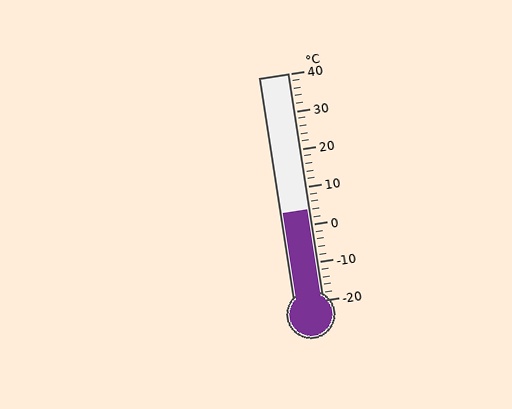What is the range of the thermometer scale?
The thermometer scale ranges from -20°C to 40°C.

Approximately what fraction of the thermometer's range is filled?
The thermometer is filled to approximately 40% of its range.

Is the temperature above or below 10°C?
The temperature is below 10°C.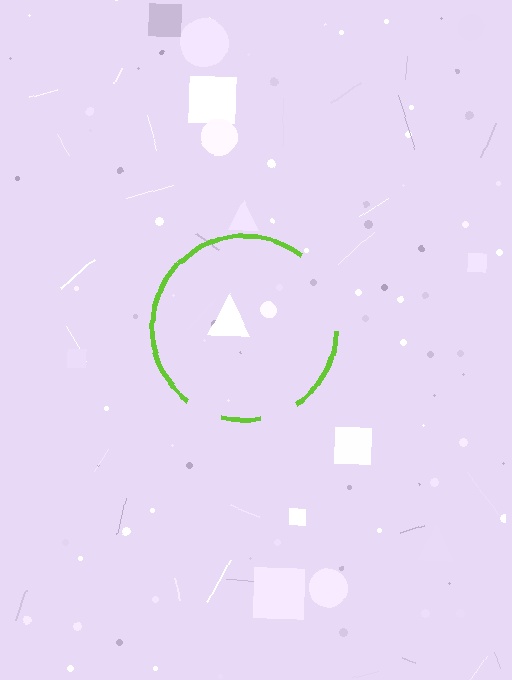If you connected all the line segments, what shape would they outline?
They would outline a circle.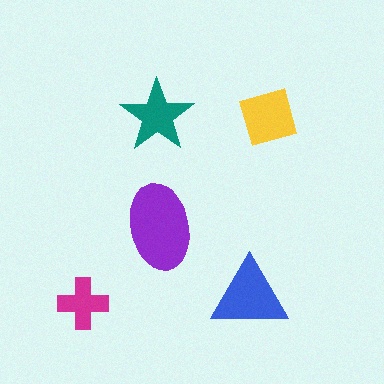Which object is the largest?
The purple ellipse.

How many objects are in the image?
There are 5 objects in the image.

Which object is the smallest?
The magenta cross.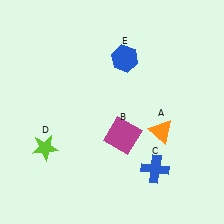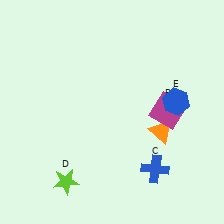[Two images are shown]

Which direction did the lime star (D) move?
The lime star (D) moved down.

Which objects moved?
The objects that moved are: the magenta square (B), the lime star (D), the blue hexagon (E).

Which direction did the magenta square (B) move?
The magenta square (B) moved right.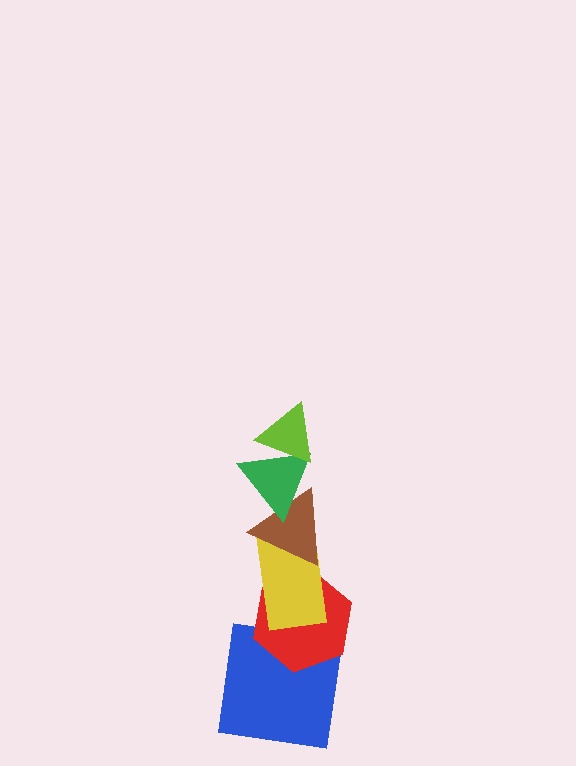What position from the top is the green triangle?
The green triangle is 2nd from the top.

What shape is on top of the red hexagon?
The yellow rectangle is on top of the red hexagon.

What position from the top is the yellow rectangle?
The yellow rectangle is 4th from the top.